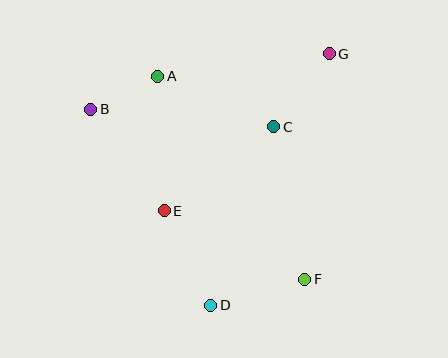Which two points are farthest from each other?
Points D and G are farthest from each other.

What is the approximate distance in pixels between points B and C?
The distance between B and C is approximately 184 pixels.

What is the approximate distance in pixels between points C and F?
The distance between C and F is approximately 156 pixels.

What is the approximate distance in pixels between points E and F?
The distance between E and F is approximately 156 pixels.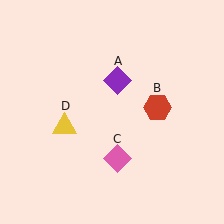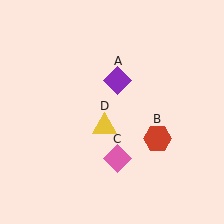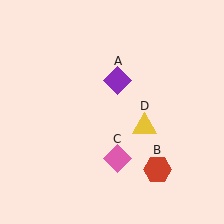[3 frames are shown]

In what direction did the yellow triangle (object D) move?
The yellow triangle (object D) moved right.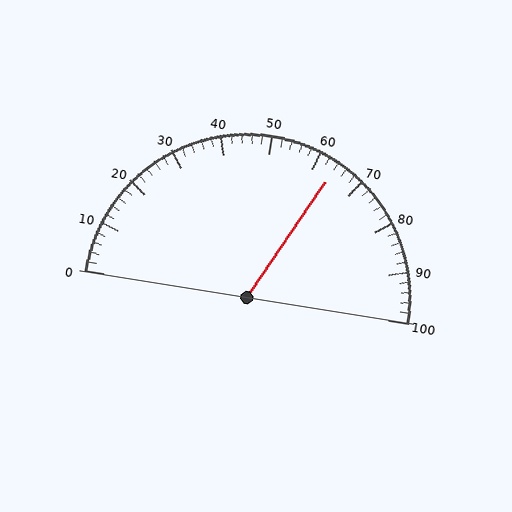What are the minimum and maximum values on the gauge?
The gauge ranges from 0 to 100.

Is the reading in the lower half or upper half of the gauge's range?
The reading is in the upper half of the range (0 to 100).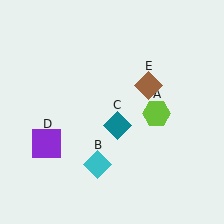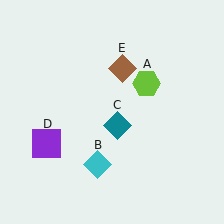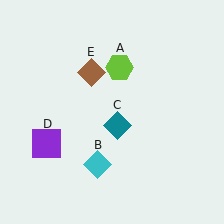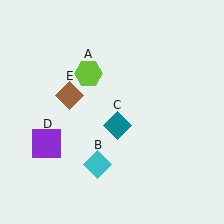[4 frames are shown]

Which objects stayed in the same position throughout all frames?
Cyan diamond (object B) and teal diamond (object C) and purple square (object D) remained stationary.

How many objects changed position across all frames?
2 objects changed position: lime hexagon (object A), brown diamond (object E).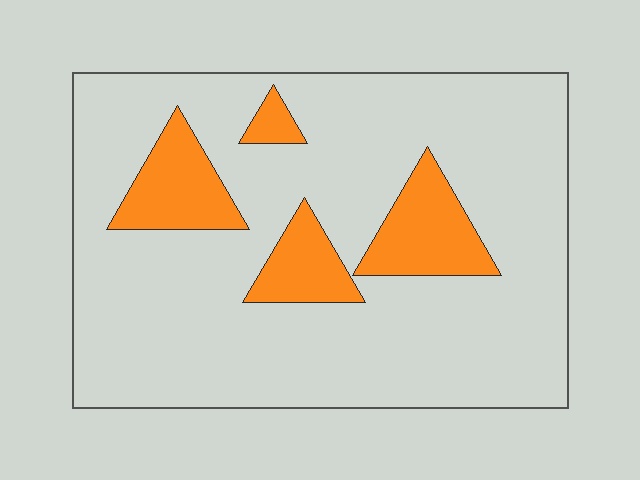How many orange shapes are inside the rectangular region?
4.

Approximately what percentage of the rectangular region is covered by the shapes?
Approximately 15%.